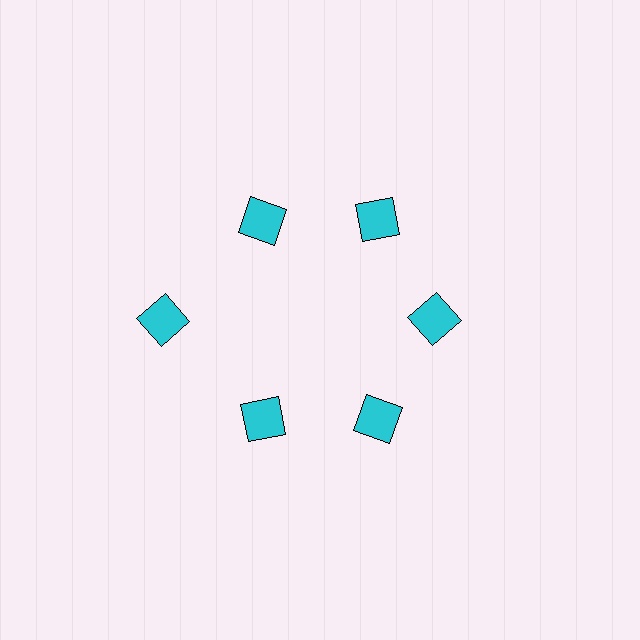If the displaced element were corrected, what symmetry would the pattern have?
It would have 6-fold rotational symmetry — the pattern would map onto itself every 60 degrees.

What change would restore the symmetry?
The symmetry would be restored by moving it inward, back onto the ring so that all 6 squares sit at equal angles and equal distance from the center.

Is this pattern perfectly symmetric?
No. The 6 cyan squares are arranged in a ring, but one element near the 9 o'clock position is pushed outward from the center, breaking the 6-fold rotational symmetry.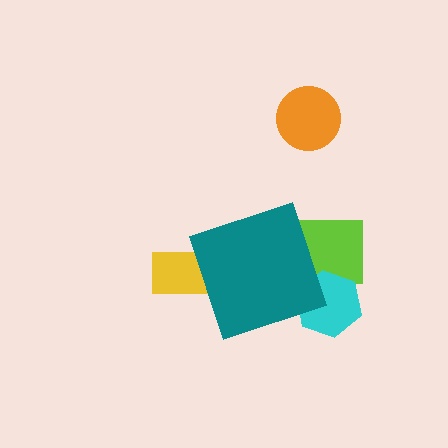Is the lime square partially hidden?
Yes, the lime square is partially hidden behind the teal diamond.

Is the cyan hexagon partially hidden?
Yes, the cyan hexagon is partially hidden behind the teal diamond.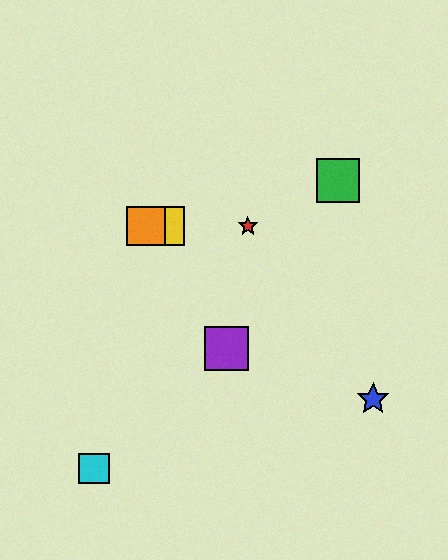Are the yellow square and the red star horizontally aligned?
Yes, both are at y≈226.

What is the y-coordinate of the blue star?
The blue star is at y≈399.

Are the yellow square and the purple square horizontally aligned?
No, the yellow square is at y≈226 and the purple square is at y≈349.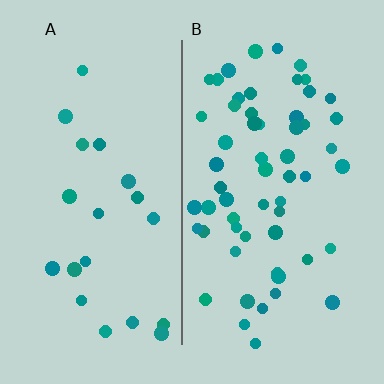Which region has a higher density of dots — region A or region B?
B (the right).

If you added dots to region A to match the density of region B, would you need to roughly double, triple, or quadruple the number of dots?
Approximately triple.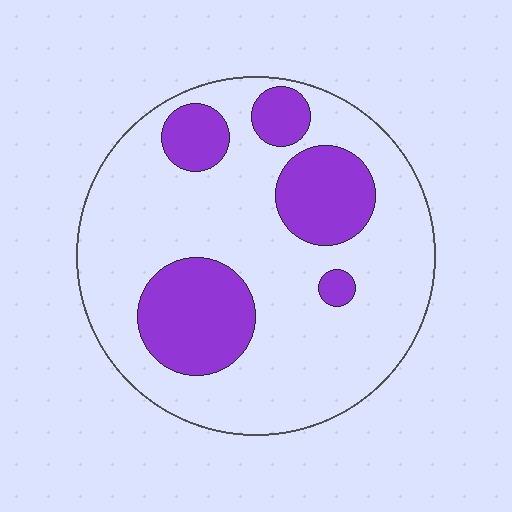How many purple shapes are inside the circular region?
5.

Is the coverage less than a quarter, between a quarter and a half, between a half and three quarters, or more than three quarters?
Between a quarter and a half.